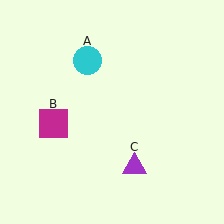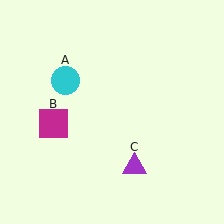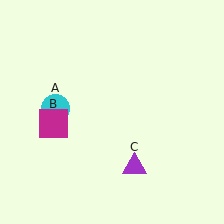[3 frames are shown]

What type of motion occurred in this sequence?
The cyan circle (object A) rotated counterclockwise around the center of the scene.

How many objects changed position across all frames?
1 object changed position: cyan circle (object A).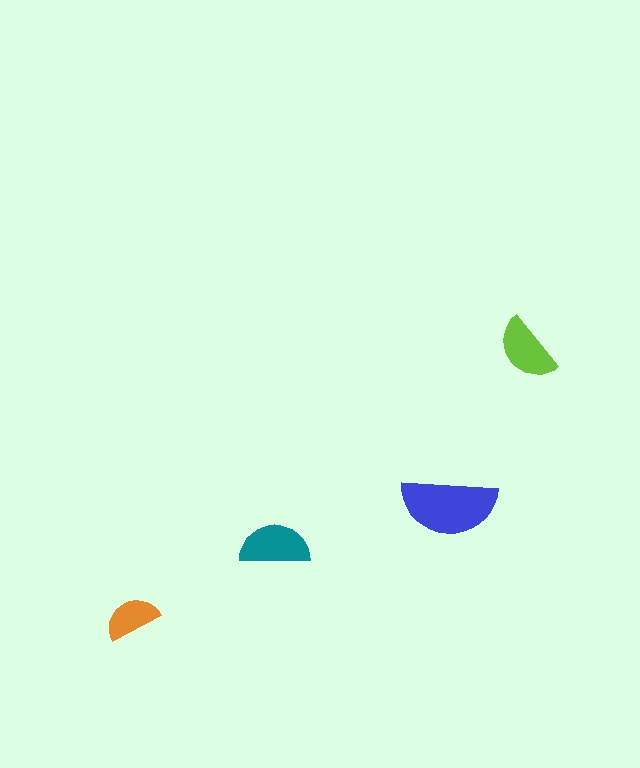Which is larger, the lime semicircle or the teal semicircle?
The teal one.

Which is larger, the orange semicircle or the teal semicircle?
The teal one.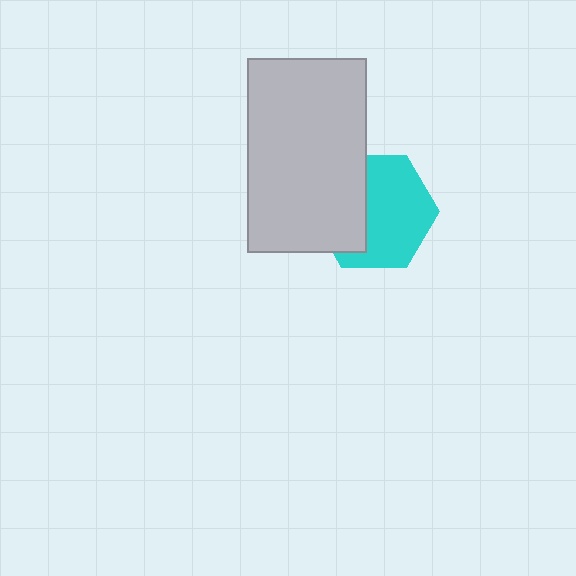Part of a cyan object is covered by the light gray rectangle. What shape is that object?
It is a hexagon.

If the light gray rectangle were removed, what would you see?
You would see the complete cyan hexagon.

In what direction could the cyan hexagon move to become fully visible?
The cyan hexagon could move right. That would shift it out from behind the light gray rectangle entirely.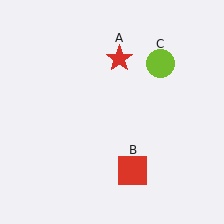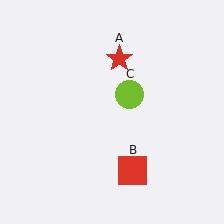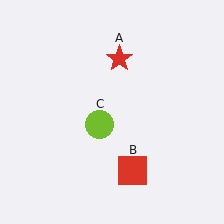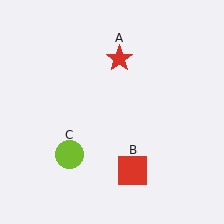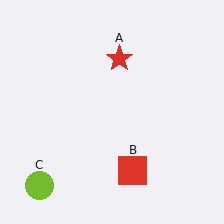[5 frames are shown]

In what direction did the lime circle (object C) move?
The lime circle (object C) moved down and to the left.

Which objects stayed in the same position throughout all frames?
Red star (object A) and red square (object B) remained stationary.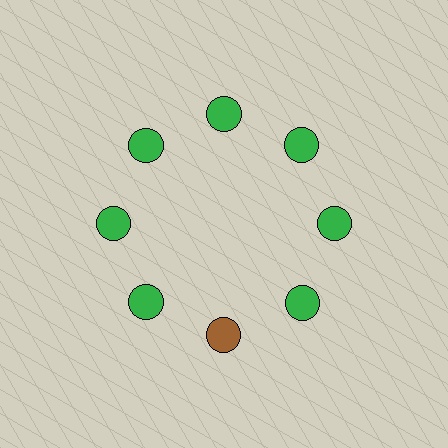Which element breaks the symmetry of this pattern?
The brown circle at roughly the 6 o'clock position breaks the symmetry. All other shapes are green circles.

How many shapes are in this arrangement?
There are 8 shapes arranged in a ring pattern.